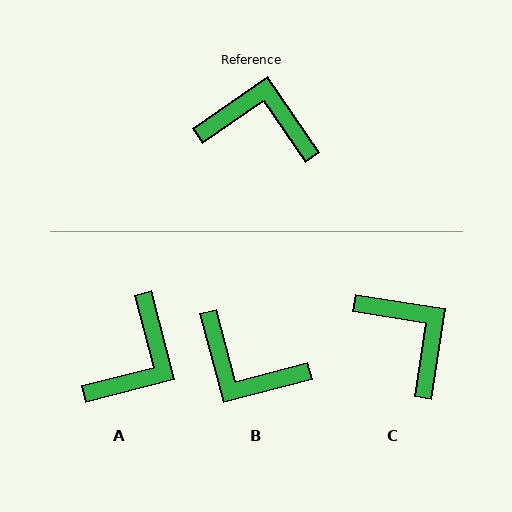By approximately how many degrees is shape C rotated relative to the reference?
Approximately 44 degrees clockwise.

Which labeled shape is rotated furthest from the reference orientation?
B, about 160 degrees away.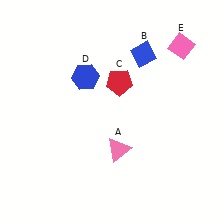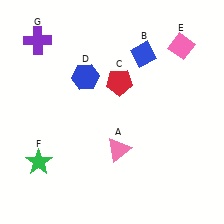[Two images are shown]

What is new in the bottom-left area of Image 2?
A green star (F) was added in the bottom-left area of Image 2.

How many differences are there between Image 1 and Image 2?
There are 2 differences between the two images.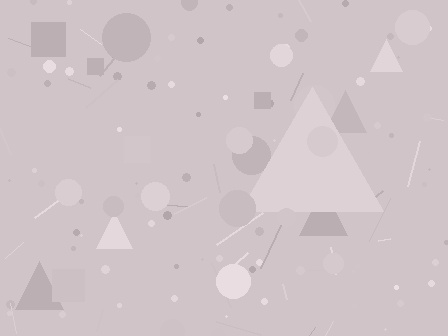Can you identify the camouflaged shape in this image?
The camouflaged shape is a triangle.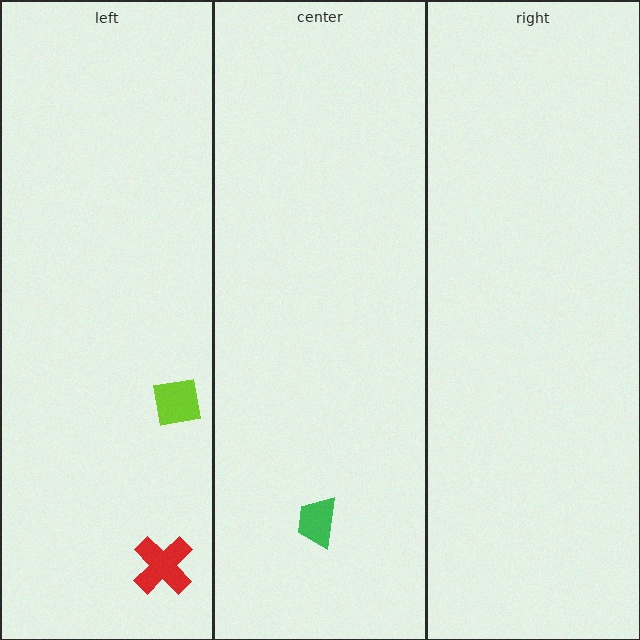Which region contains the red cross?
The left region.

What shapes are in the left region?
The lime square, the red cross.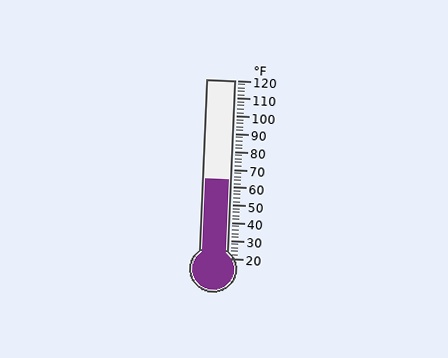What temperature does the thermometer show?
The thermometer shows approximately 64°F.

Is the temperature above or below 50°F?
The temperature is above 50°F.